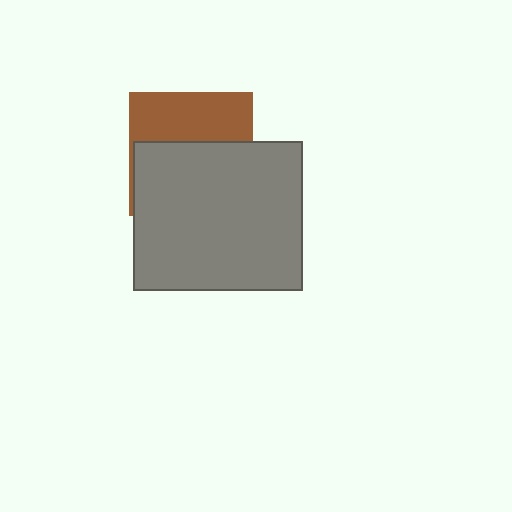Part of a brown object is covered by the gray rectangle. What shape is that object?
It is a square.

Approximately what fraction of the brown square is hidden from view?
Roughly 58% of the brown square is hidden behind the gray rectangle.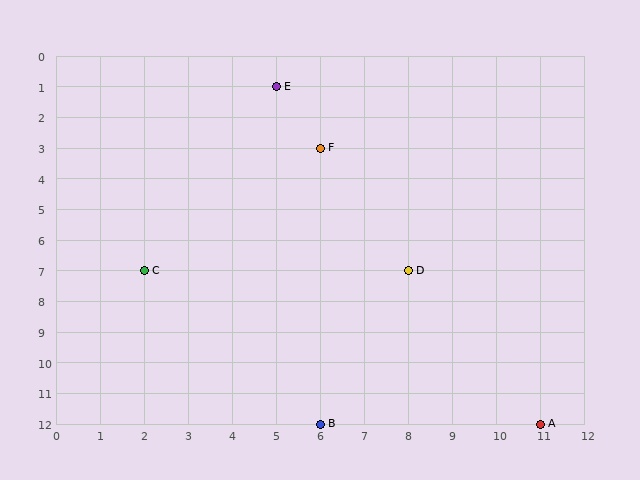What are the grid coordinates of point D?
Point D is at grid coordinates (8, 7).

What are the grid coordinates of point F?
Point F is at grid coordinates (6, 3).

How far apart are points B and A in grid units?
Points B and A are 5 columns apart.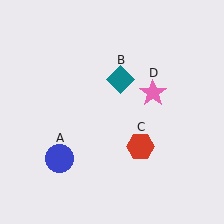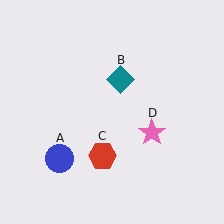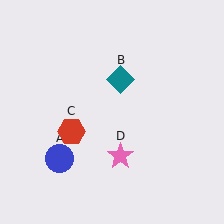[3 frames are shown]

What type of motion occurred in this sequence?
The red hexagon (object C), pink star (object D) rotated clockwise around the center of the scene.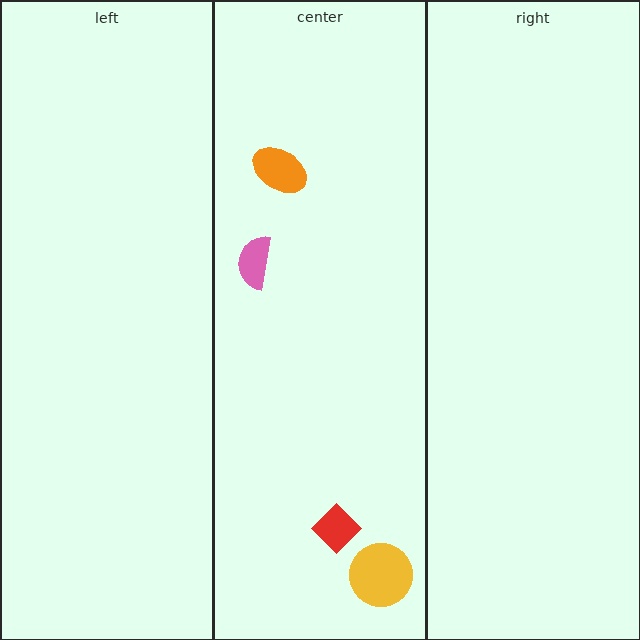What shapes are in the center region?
The pink semicircle, the red diamond, the yellow circle, the orange ellipse.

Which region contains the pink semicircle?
The center region.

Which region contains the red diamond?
The center region.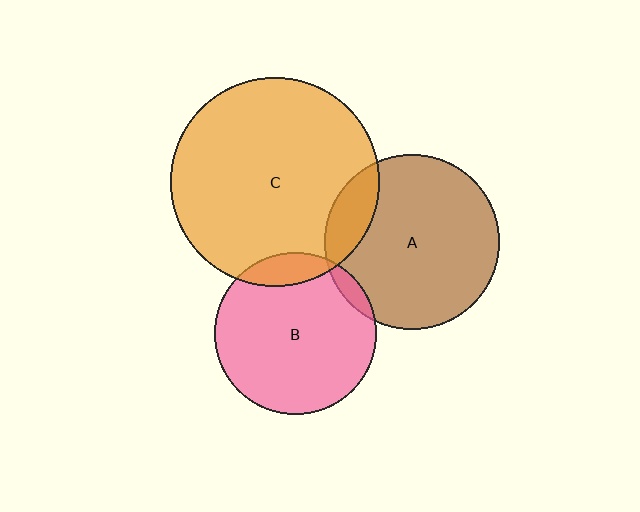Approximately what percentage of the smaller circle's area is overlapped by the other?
Approximately 15%.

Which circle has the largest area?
Circle C (orange).